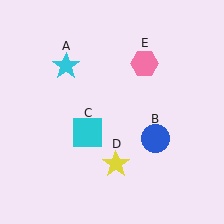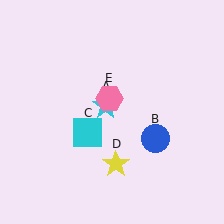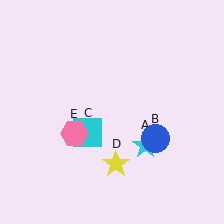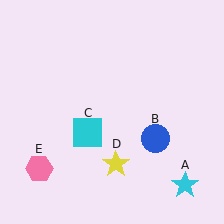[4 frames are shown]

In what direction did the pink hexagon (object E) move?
The pink hexagon (object E) moved down and to the left.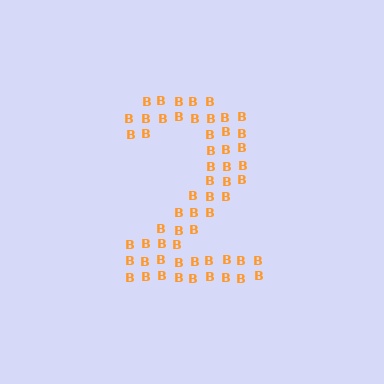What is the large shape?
The large shape is the digit 2.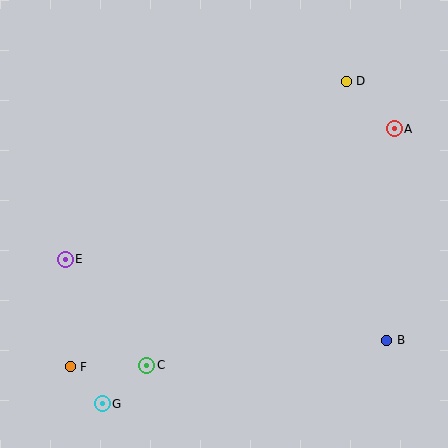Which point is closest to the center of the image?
Point C at (147, 365) is closest to the center.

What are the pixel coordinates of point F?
Point F is at (70, 367).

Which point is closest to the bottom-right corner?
Point B is closest to the bottom-right corner.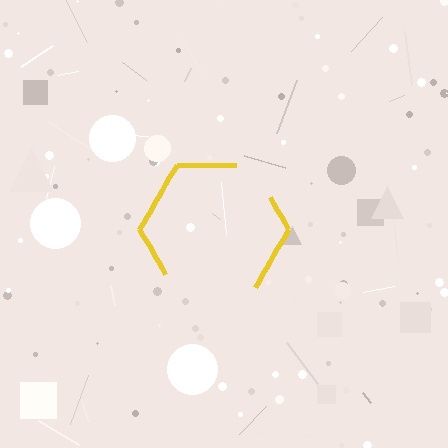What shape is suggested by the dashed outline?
The dashed outline suggests a hexagon.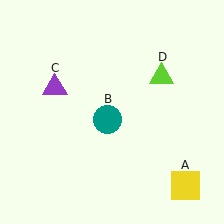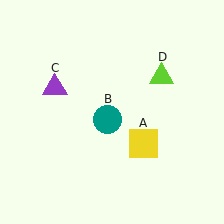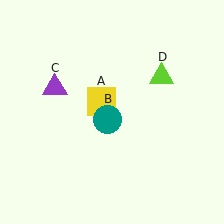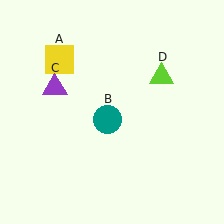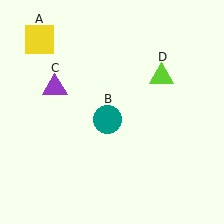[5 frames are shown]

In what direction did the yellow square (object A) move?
The yellow square (object A) moved up and to the left.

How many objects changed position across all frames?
1 object changed position: yellow square (object A).